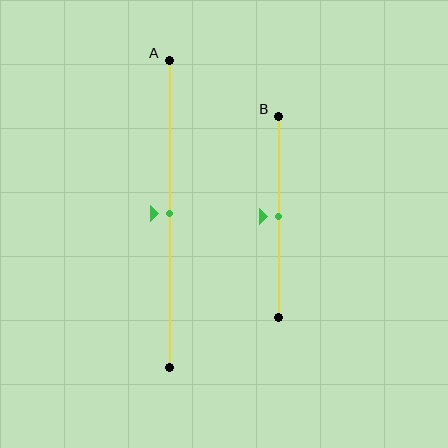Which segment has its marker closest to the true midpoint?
Segment A has its marker closest to the true midpoint.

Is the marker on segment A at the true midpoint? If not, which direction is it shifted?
Yes, the marker on segment A is at the true midpoint.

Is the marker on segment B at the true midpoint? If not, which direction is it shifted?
Yes, the marker on segment B is at the true midpoint.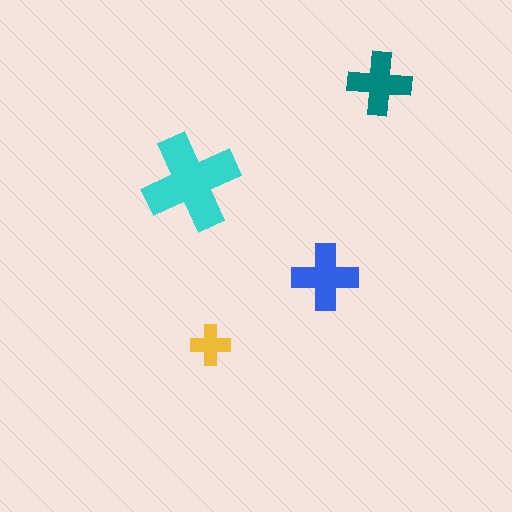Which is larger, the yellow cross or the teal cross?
The teal one.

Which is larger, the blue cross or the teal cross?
The blue one.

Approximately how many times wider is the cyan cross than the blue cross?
About 1.5 times wider.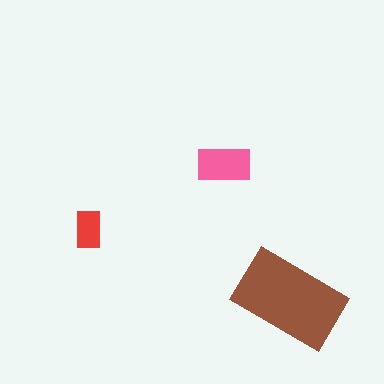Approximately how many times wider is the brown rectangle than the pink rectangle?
About 2 times wider.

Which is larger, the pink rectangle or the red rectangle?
The pink one.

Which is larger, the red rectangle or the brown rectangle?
The brown one.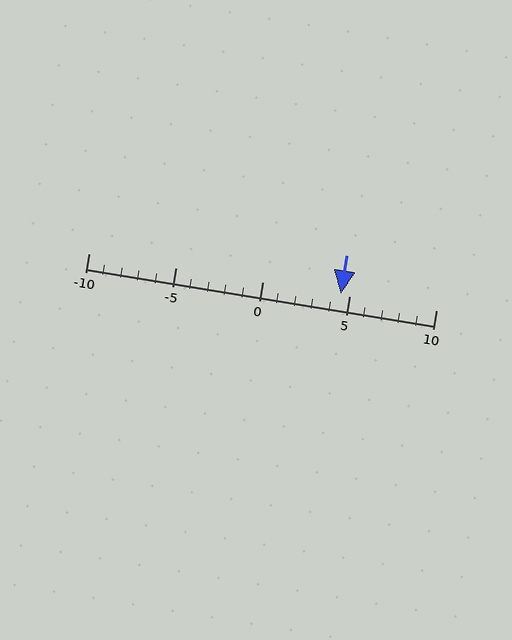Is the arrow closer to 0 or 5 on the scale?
The arrow is closer to 5.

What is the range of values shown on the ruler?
The ruler shows values from -10 to 10.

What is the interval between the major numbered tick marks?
The major tick marks are spaced 5 units apart.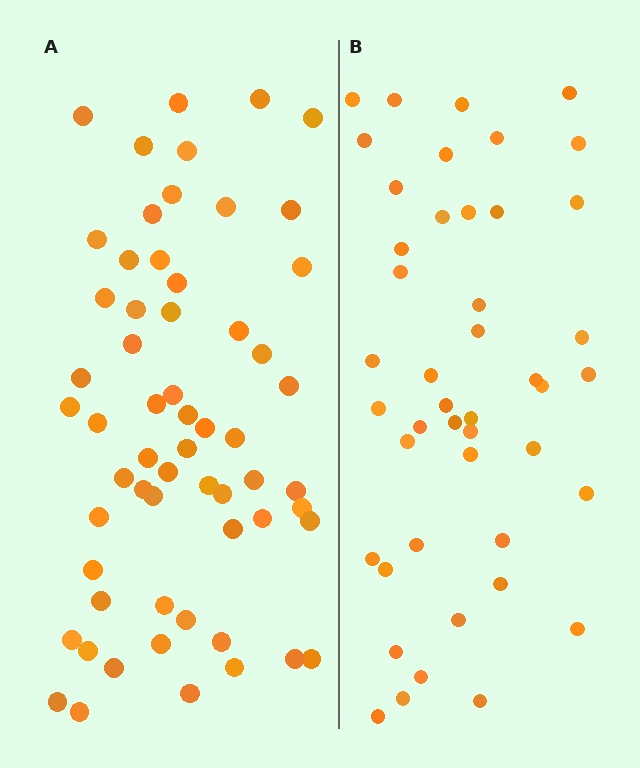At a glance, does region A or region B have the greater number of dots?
Region A (the left region) has more dots.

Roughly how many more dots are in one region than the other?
Region A has approximately 15 more dots than region B.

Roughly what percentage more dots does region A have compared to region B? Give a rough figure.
About 35% more.